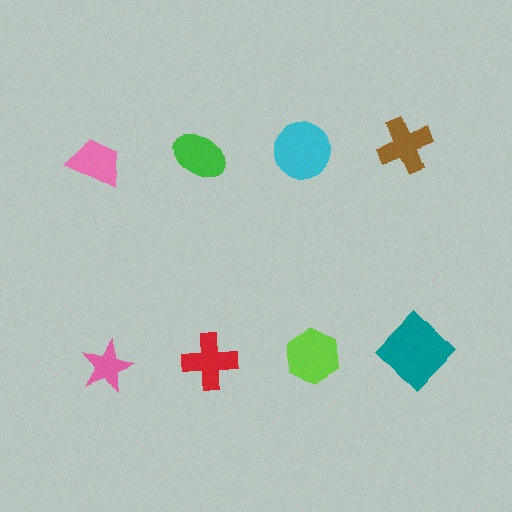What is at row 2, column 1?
A pink star.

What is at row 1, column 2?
A green ellipse.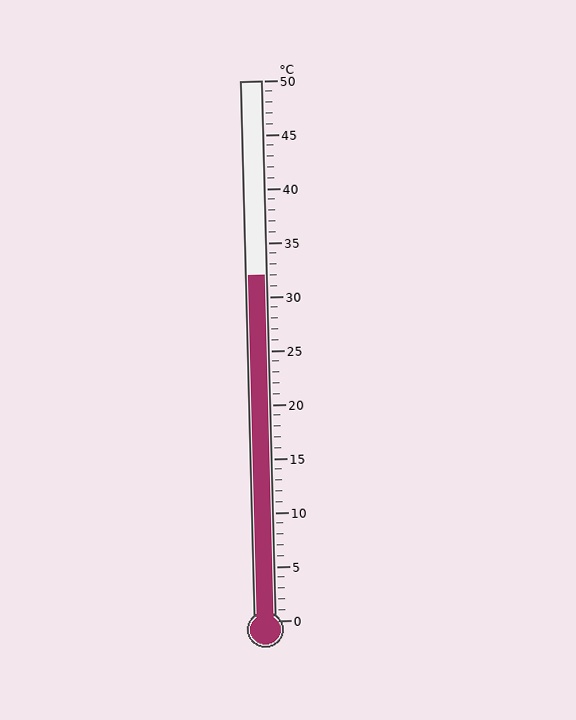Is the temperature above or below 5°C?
The temperature is above 5°C.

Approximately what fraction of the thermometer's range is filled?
The thermometer is filled to approximately 65% of its range.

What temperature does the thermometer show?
The thermometer shows approximately 32°C.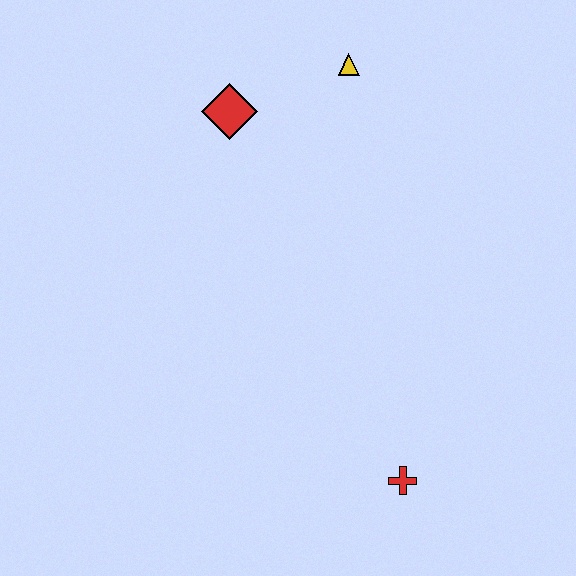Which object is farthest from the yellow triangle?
The red cross is farthest from the yellow triangle.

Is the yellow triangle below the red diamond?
No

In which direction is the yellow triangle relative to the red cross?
The yellow triangle is above the red cross.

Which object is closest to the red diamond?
The yellow triangle is closest to the red diamond.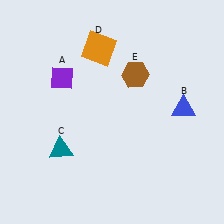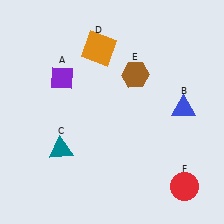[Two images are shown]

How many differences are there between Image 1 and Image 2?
There is 1 difference between the two images.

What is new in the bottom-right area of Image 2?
A red circle (F) was added in the bottom-right area of Image 2.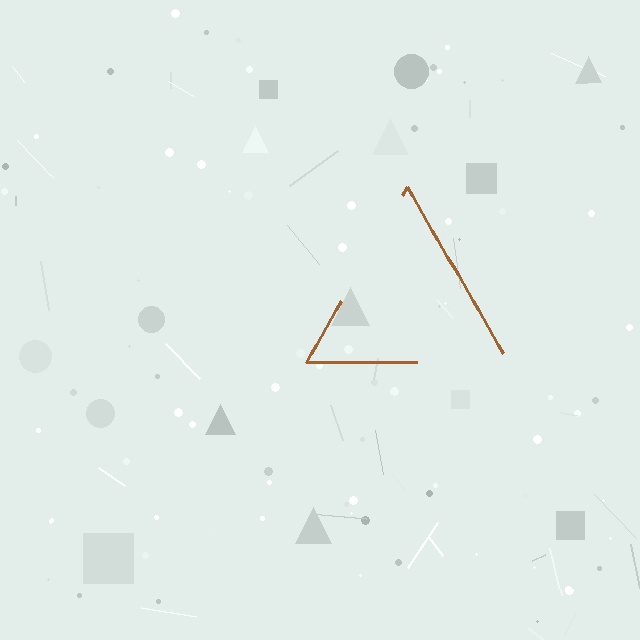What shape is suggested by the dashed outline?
The dashed outline suggests a triangle.